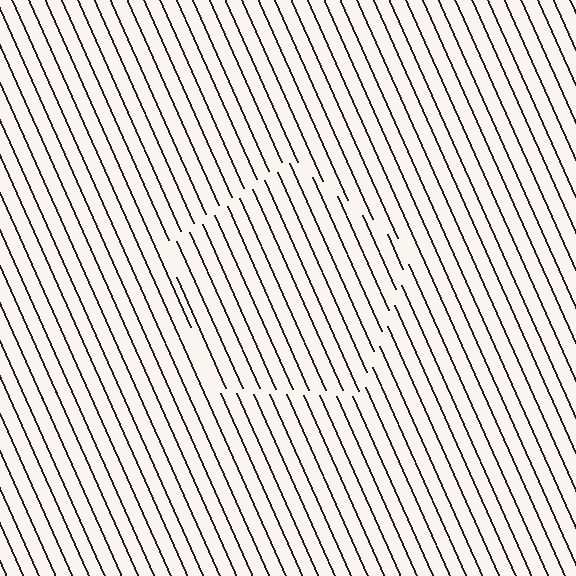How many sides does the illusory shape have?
5 sides — the line-ends trace a pentagon.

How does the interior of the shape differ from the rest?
The interior of the shape contains the same grating, shifted by half a period — the contour is defined by the phase discontinuity where line-ends from the inner and outer gratings abut.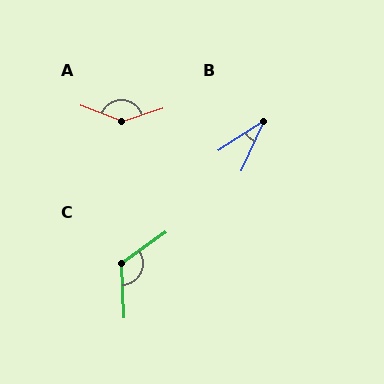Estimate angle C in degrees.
Approximately 123 degrees.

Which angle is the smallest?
B, at approximately 33 degrees.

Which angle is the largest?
A, at approximately 141 degrees.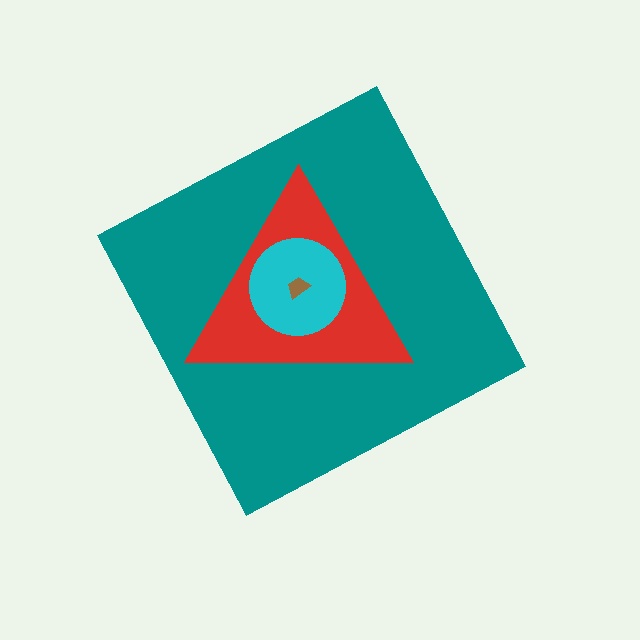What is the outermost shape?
The teal diamond.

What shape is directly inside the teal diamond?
The red triangle.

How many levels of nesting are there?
4.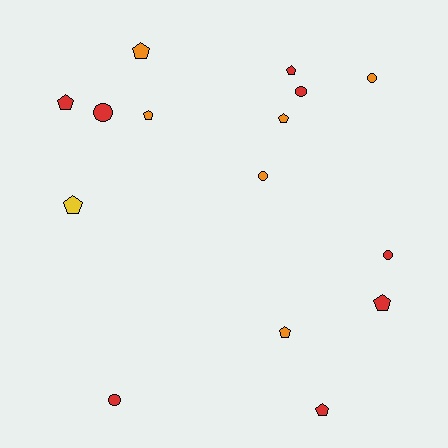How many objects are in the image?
There are 15 objects.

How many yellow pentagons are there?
There is 1 yellow pentagon.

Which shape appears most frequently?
Pentagon, with 9 objects.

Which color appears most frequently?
Red, with 8 objects.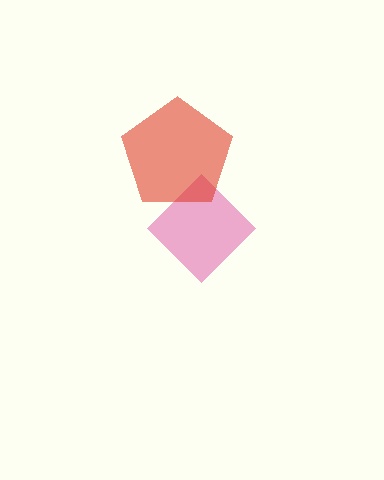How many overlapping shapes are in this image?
There are 2 overlapping shapes in the image.